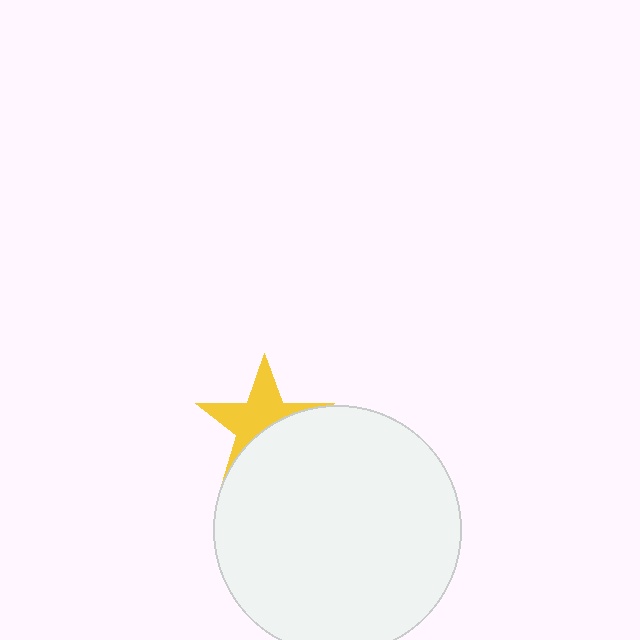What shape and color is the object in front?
The object in front is a white circle.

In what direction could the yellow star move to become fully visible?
The yellow star could move up. That would shift it out from behind the white circle entirely.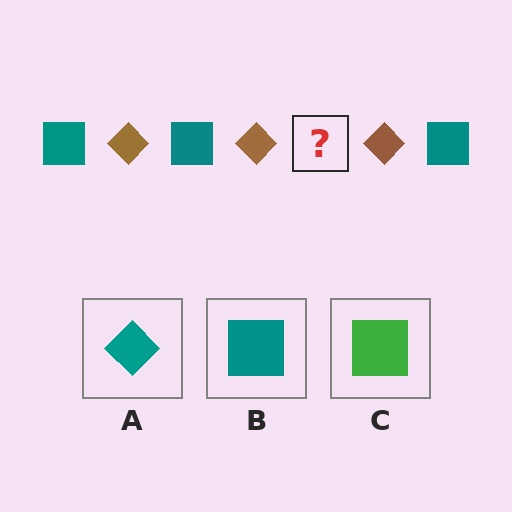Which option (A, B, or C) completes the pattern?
B.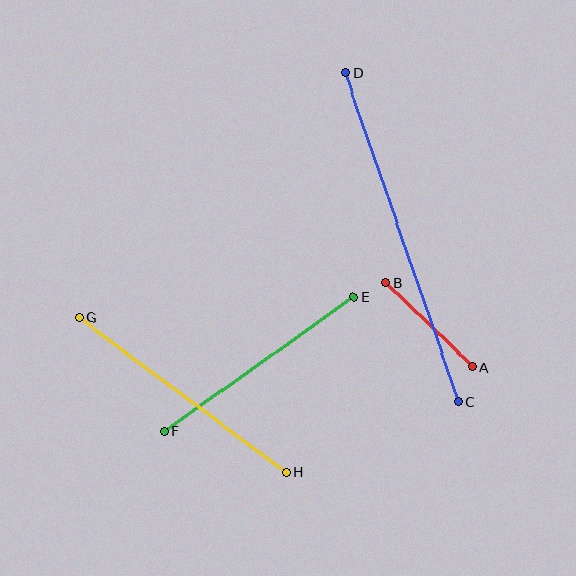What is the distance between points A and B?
The distance is approximately 121 pixels.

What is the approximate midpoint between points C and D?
The midpoint is at approximately (402, 237) pixels.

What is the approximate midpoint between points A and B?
The midpoint is at approximately (429, 325) pixels.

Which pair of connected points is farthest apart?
Points C and D are farthest apart.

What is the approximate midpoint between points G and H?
The midpoint is at approximately (182, 395) pixels.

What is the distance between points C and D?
The distance is approximately 348 pixels.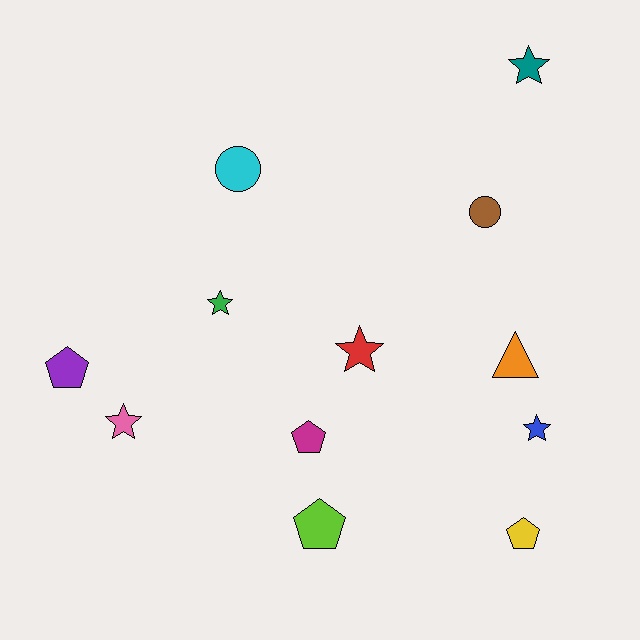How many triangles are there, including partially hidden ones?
There is 1 triangle.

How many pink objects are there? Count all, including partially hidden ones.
There is 1 pink object.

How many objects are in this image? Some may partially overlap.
There are 12 objects.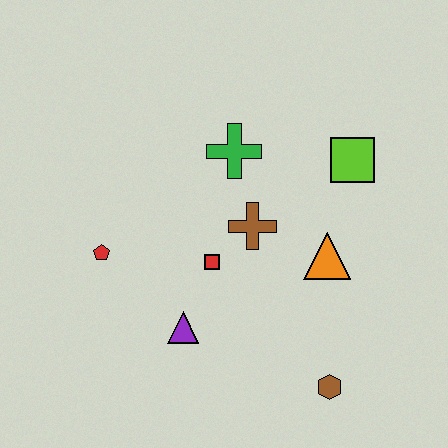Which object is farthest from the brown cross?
The brown hexagon is farthest from the brown cross.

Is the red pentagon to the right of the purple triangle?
No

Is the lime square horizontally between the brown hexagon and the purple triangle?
No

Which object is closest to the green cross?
The brown cross is closest to the green cross.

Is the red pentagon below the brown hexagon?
No